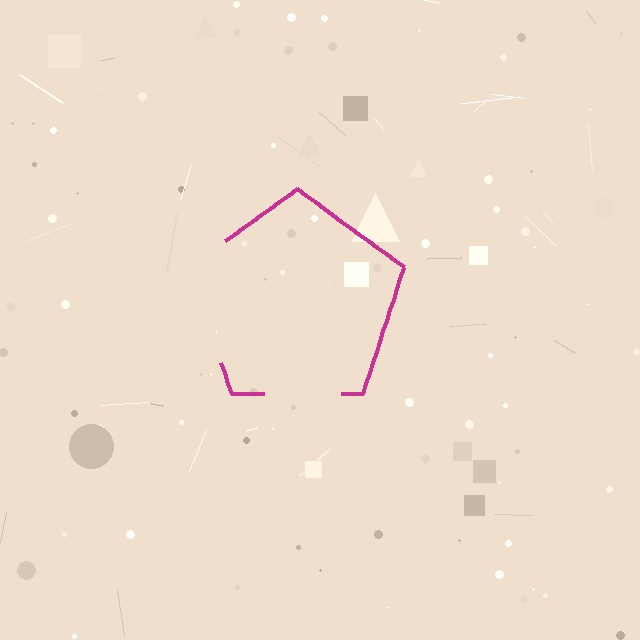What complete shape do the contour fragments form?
The contour fragments form a pentagon.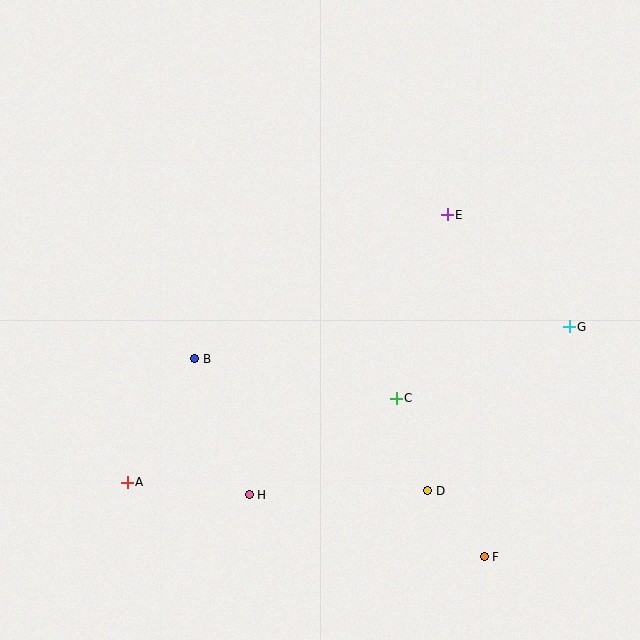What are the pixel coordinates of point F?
Point F is at (484, 557).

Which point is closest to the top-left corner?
Point B is closest to the top-left corner.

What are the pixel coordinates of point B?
Point B is at (195, 359).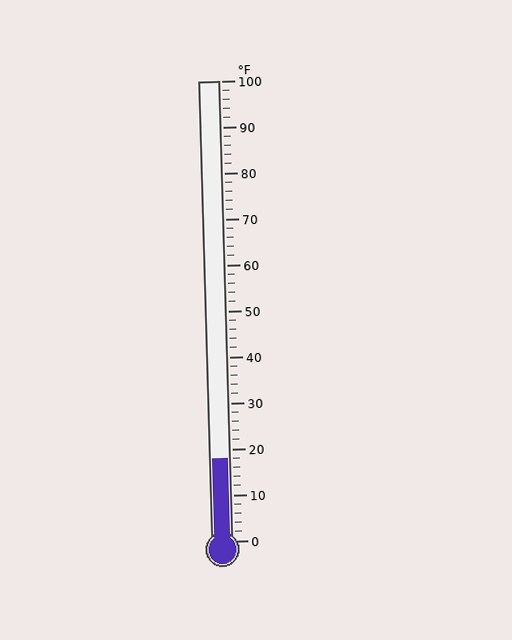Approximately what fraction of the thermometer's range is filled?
The thermometer is filled to approximately 20% of its range.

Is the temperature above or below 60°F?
The temperature is below 60°F.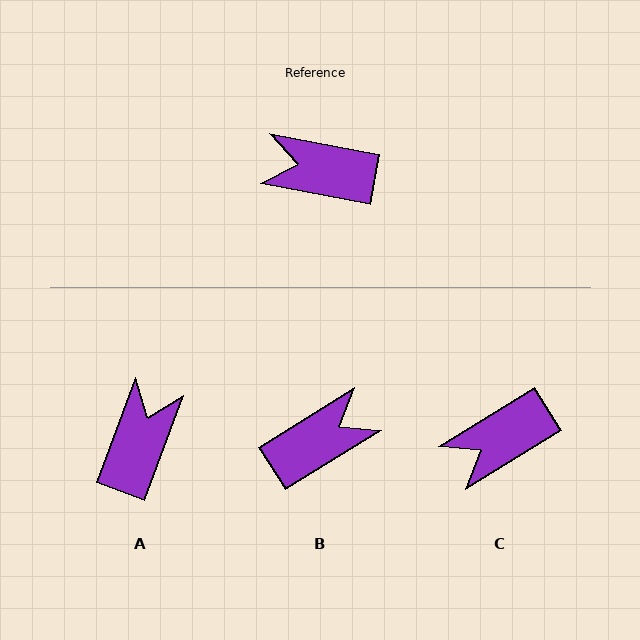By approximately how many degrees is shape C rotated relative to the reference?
Approximately 43 degrees counter-clockwise.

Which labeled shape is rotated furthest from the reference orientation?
B, about 137 degrees away.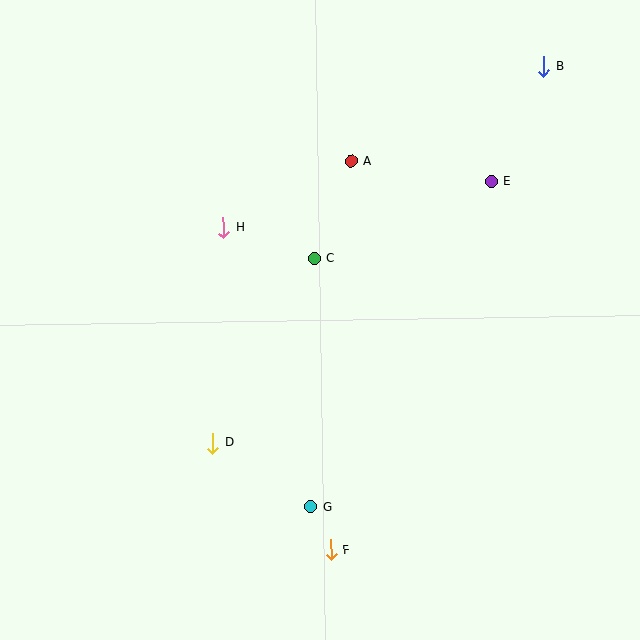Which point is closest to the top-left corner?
Point H is closest to the top-left corner.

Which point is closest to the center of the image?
Point C at (314, 258) is closest to the center.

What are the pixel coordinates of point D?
Point D is at (213, 443).